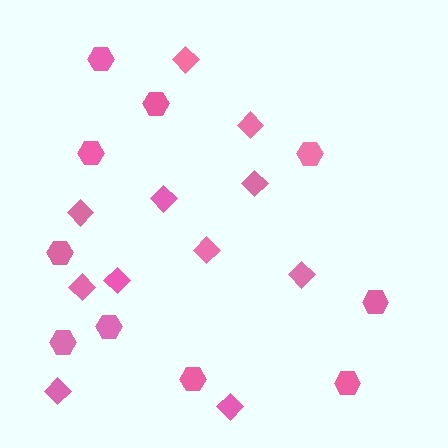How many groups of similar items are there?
There are 2 groups: one group of hexagons (10) and one group of diamonds (11).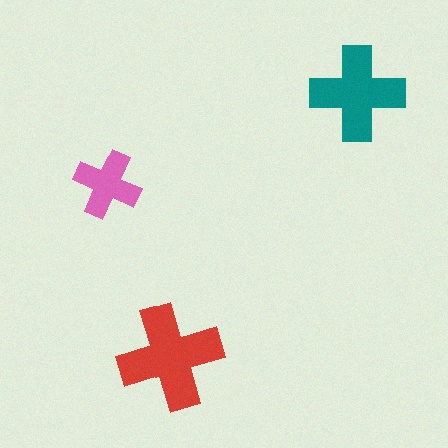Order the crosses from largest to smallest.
the red one, the teal one, the pink one.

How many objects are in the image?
There are 3 objects in the image.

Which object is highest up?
The teal cross is topmost.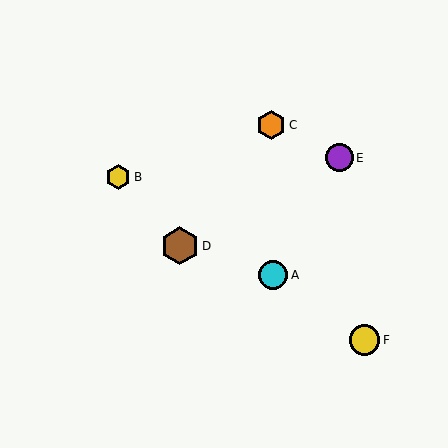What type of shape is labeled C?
Shape C is an orange hexagon.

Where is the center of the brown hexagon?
The center of the brown hexagon is at (180, 246).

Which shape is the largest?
The brown hexagon (labeled D) is the largest.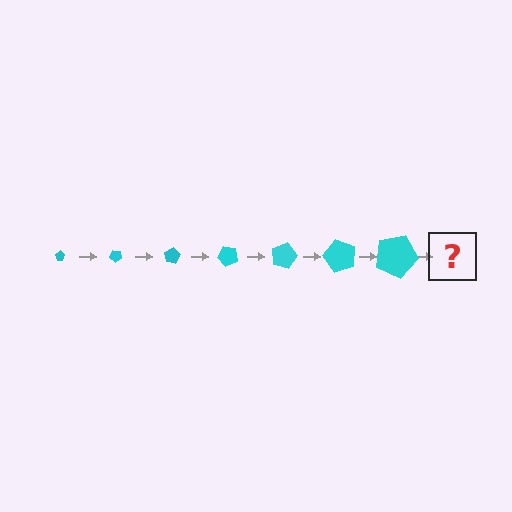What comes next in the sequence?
The next element should be a pentagon, larger than the previous one and rotated 280 degrees from the start.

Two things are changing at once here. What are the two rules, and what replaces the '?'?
The two rules are that the pentagon grows larger each step and it rotates 40 degrees each step. The '?' should be a pentagon, larger than the previous one and rotated 280 degrees from the start.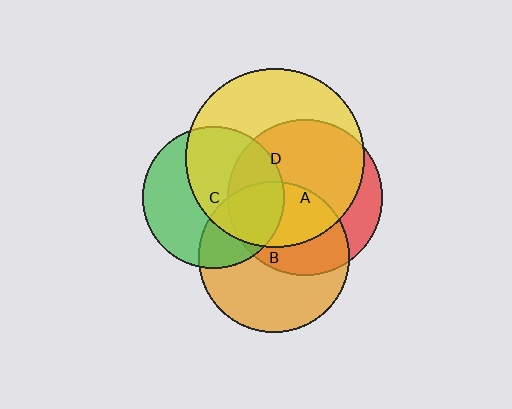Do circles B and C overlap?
Yes.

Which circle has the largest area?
Circle D (yellow).